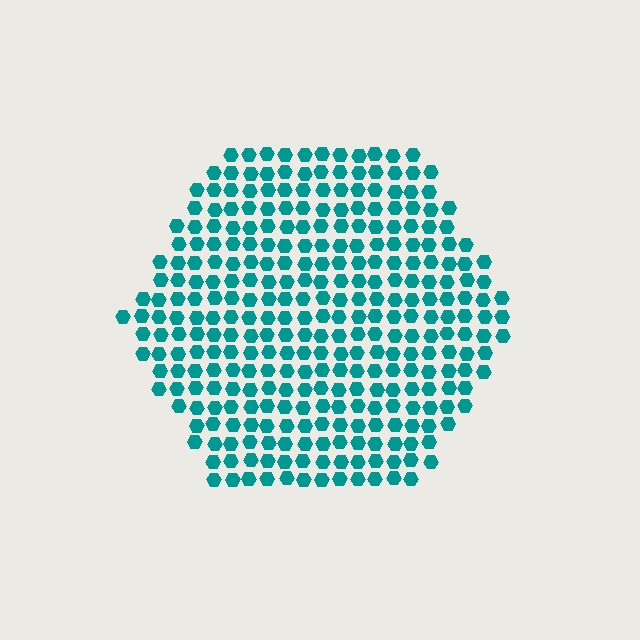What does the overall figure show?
The overall figure shows a hexagon.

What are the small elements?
The small elements are hexagons.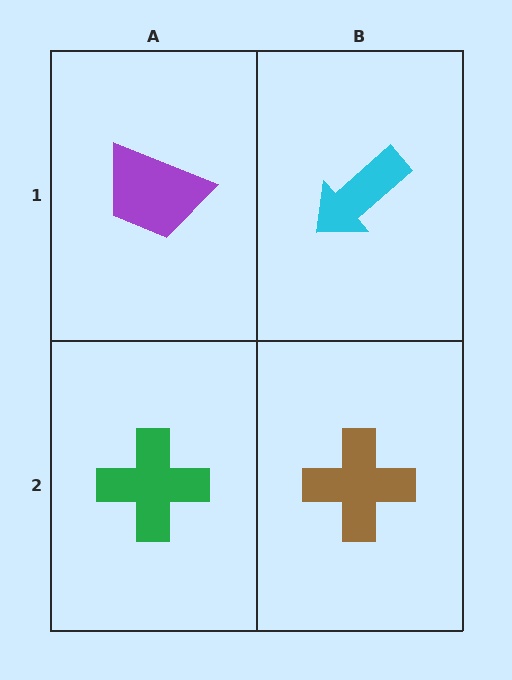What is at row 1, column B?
A cyan arrow.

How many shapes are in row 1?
2 shapes.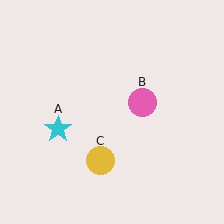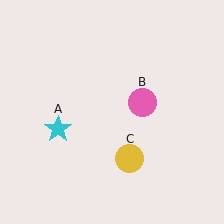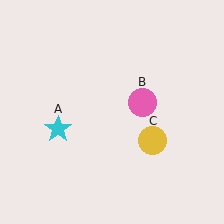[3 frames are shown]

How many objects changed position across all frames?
1 object changed position: yellow circle (object C).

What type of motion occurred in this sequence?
The yellow circle (object C) rotated counterclockwise around the center of the scene.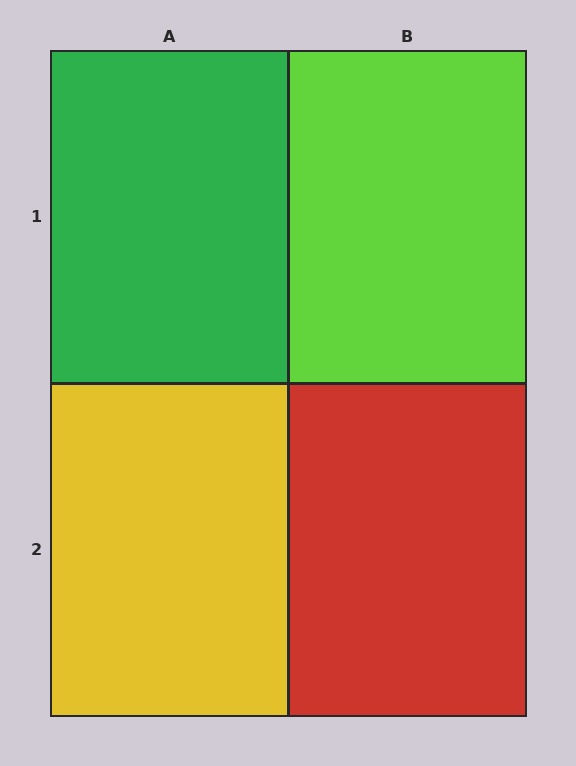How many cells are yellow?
1 cell is yellow.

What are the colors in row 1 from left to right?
Green, lime.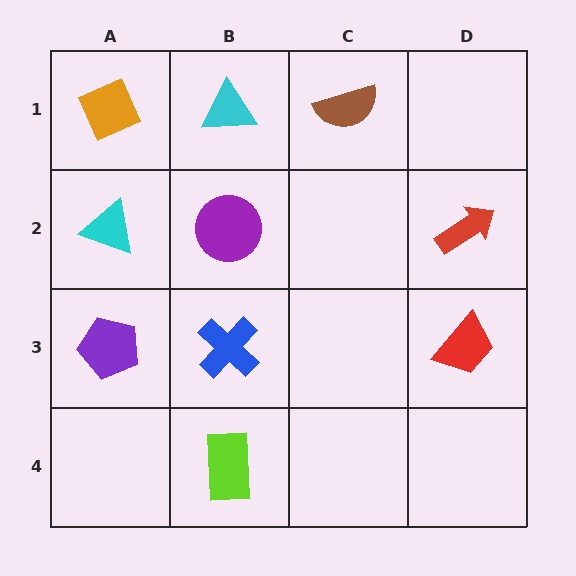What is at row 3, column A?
A purple pentagon.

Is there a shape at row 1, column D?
No, that cell is empty.